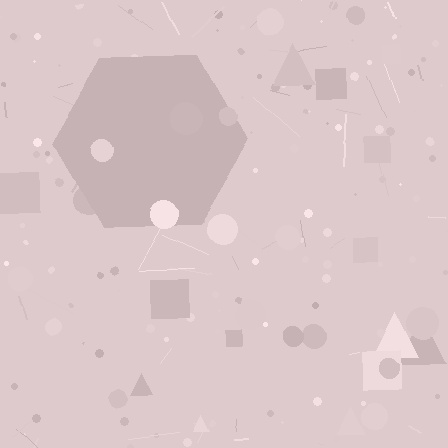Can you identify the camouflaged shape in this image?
The camouflaged shape is a hexagon.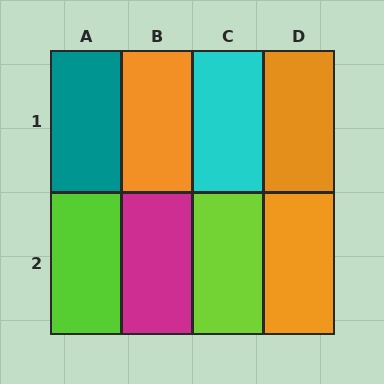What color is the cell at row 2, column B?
Magenta.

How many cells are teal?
1 cell is teal.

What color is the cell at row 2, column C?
Lime.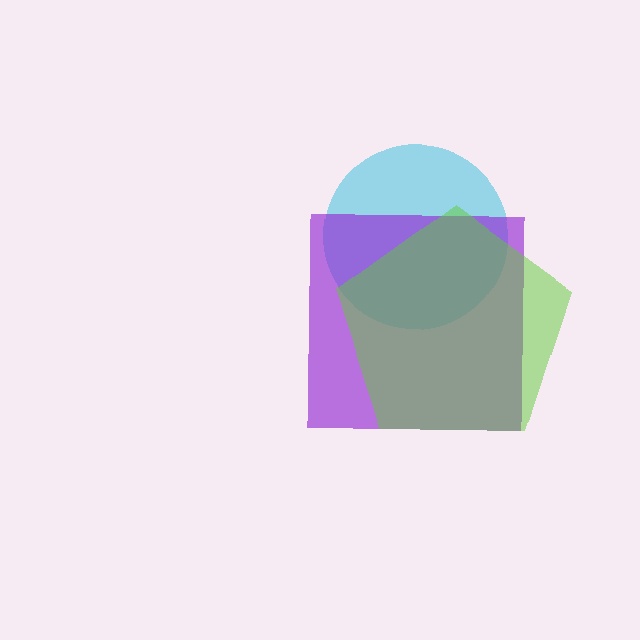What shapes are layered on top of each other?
The layered shapes are: a cyan circle, a purple square, a lime pentagon.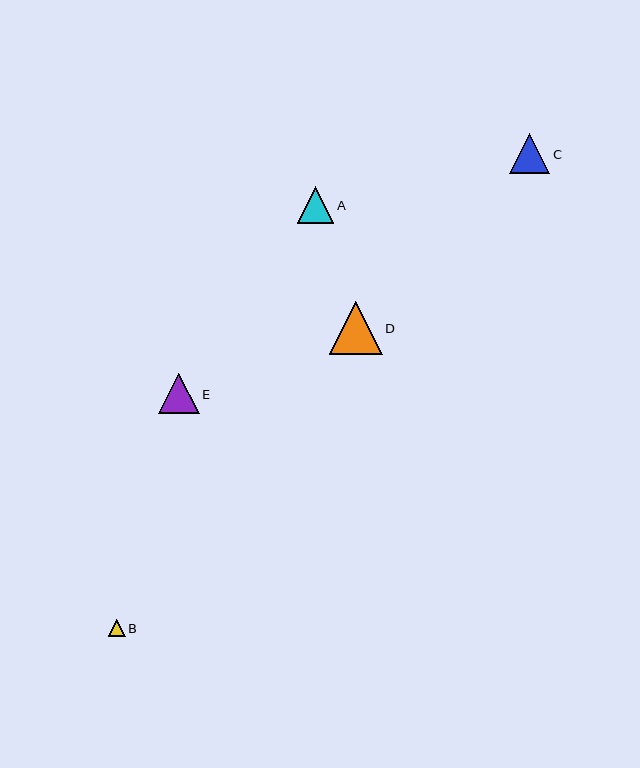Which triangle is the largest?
Triangle D is the largest with a size of approximately 53 pixels.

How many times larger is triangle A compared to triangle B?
Triangle A is approximately 2.2 times the size of triangle B.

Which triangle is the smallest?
Triangle B is the smallest with a size of approximately 17 pixels.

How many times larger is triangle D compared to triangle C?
Triangle D is approximately 1.3 times the size of triangle C.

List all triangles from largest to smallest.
From largest to smallest: D, E, C, A, B.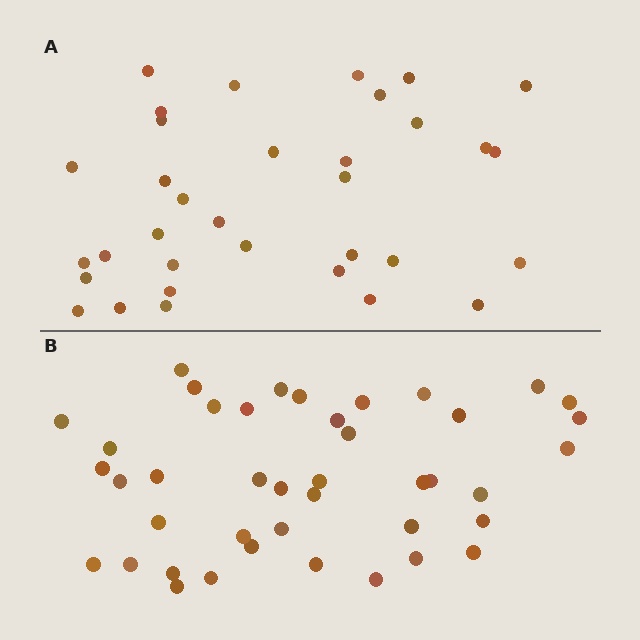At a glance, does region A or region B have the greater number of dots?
Region B (the bottom region) has more dots.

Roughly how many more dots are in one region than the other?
Region B has roughly 8 or so more dots than region A.